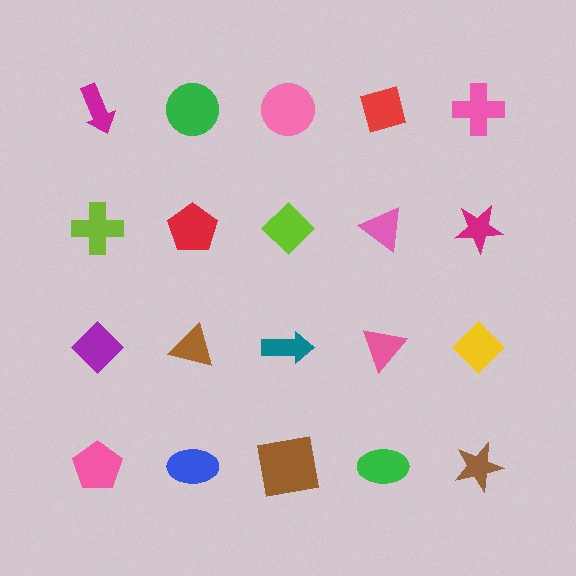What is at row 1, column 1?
A magenta arrow.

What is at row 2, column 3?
A lime diamond.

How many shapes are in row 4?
5 shapes.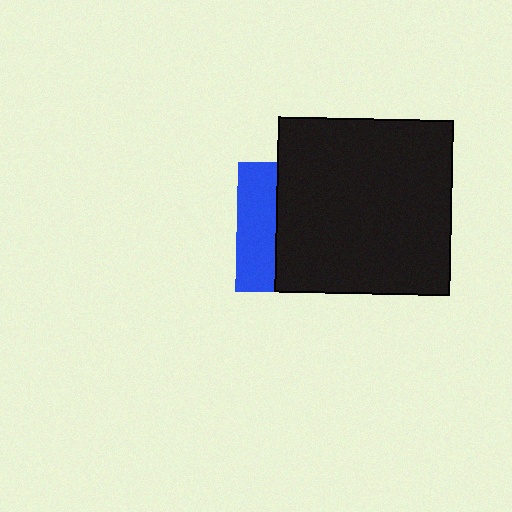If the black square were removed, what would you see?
You would see the complete blue square.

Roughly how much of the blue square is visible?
A small part of it is visible (roughly 31%).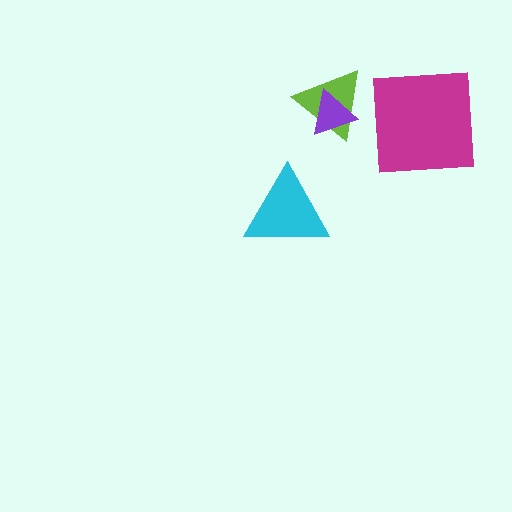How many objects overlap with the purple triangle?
1 object overlaps with the purple triangle.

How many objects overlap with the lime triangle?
1 object overlaps with the lime triangle.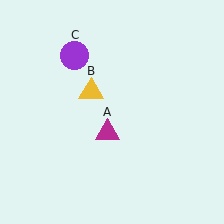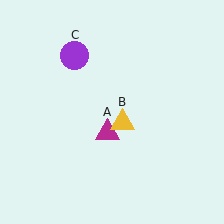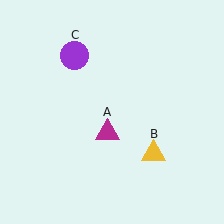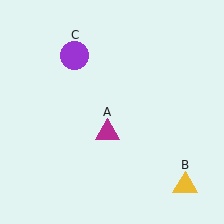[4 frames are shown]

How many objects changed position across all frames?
1 object changed position: yellow triangle (object B).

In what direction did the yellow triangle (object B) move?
The yellow triangle (object B) moved down and to the right.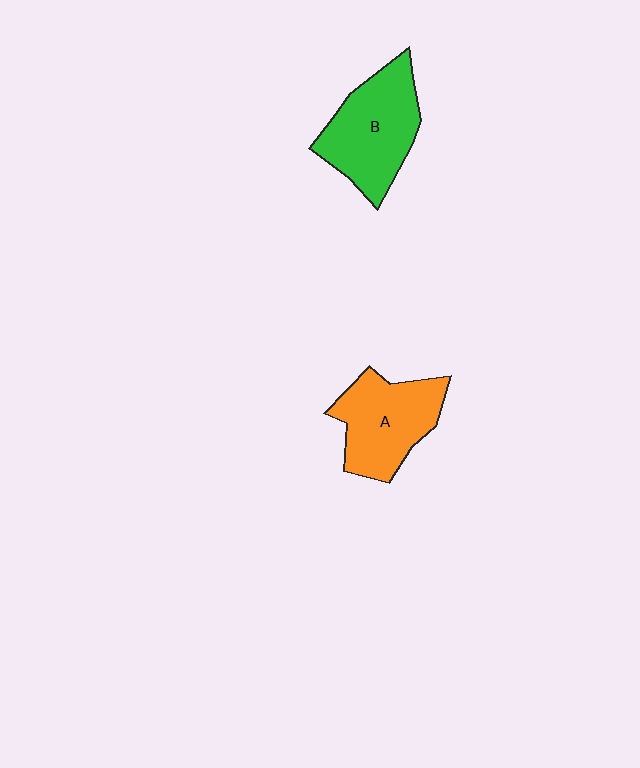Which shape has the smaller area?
Shape A (orange).